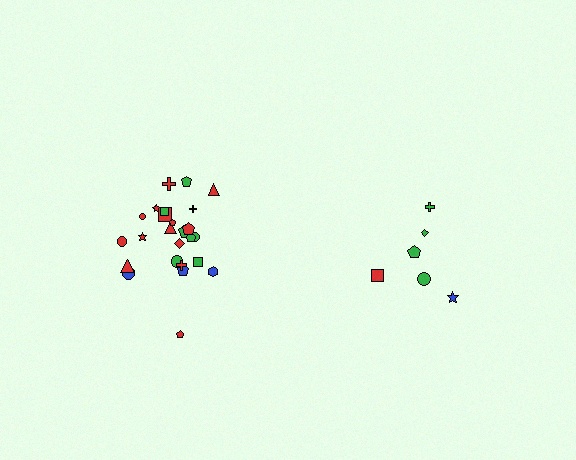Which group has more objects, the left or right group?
The left group.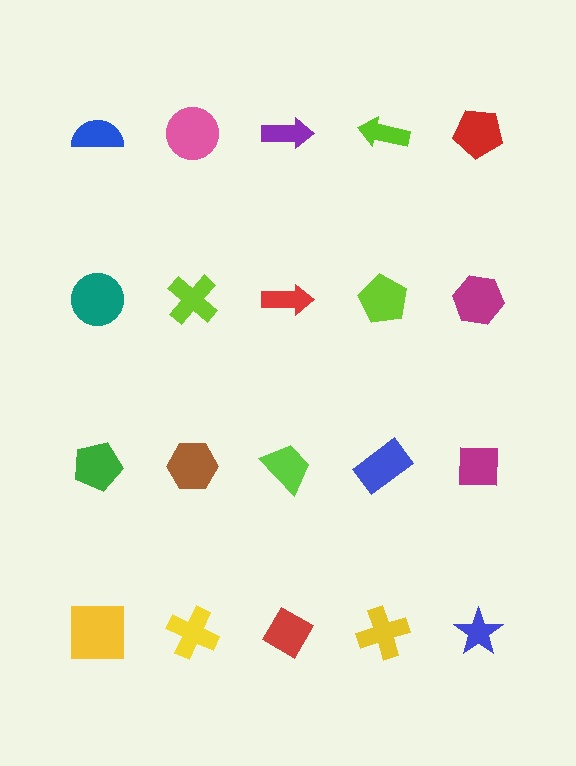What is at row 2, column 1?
A teal circle.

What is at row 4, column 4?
A yellow cross.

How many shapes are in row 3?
5 shapes.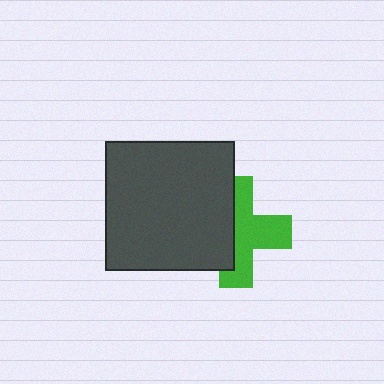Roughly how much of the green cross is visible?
About half of it is visible (roughly 55%).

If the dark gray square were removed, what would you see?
You would see the complete green cross.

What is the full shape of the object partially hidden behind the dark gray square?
The partially hidden object is a green cross.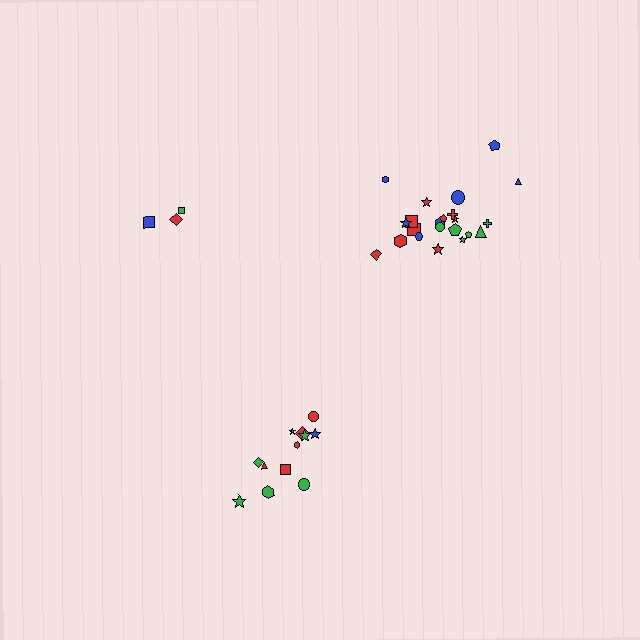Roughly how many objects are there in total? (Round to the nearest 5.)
Roughly 35 objects in total.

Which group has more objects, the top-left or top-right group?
The top-right group.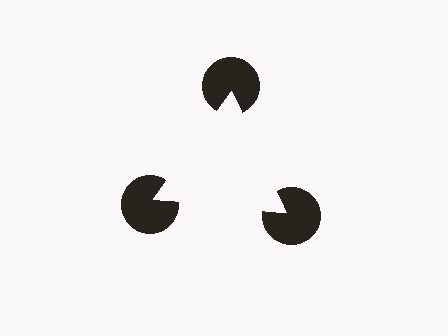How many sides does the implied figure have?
3 sides.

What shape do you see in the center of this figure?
An illusory triangle — its edges are inferred from the aligned wedge cuts in the pac-man discs, not physically drawn.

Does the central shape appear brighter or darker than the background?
It typically appears slightly brighter than the background, even though no actual brightness change is drawn.